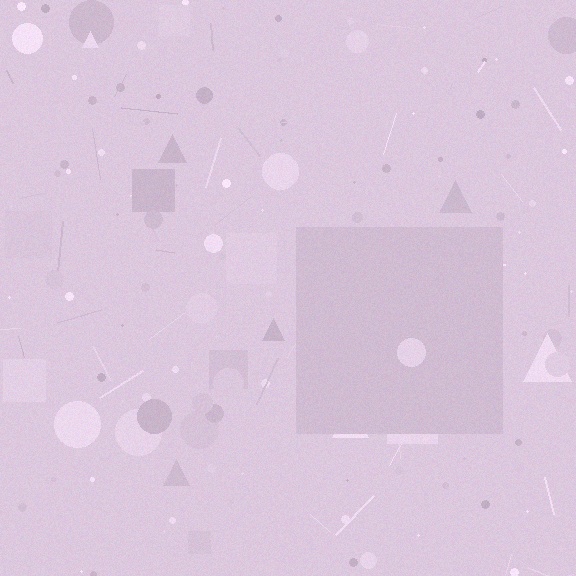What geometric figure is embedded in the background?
A square is embedded in the background.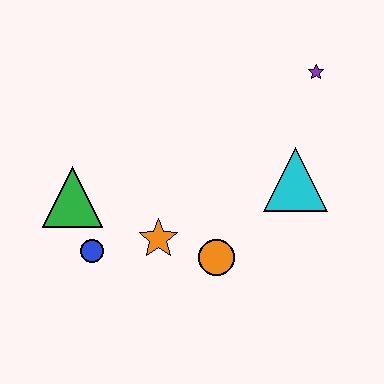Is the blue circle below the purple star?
Yes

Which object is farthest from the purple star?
The blue circle is farthest from the purple star.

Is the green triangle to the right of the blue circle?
No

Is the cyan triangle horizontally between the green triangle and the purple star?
Yes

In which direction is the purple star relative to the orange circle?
The purple star is above the orange circle.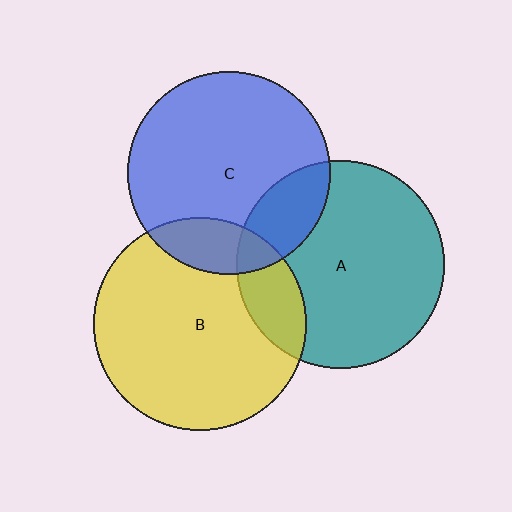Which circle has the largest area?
Circle B (yellow).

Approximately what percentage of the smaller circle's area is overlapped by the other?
Approximately 15%.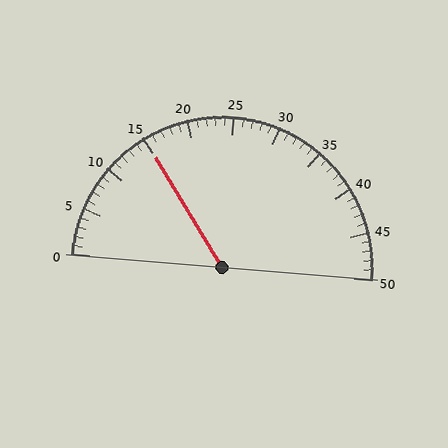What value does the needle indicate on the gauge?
The needle indicates approximately 15.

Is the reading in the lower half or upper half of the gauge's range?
The reading is in the lower half of the range (0 to 50).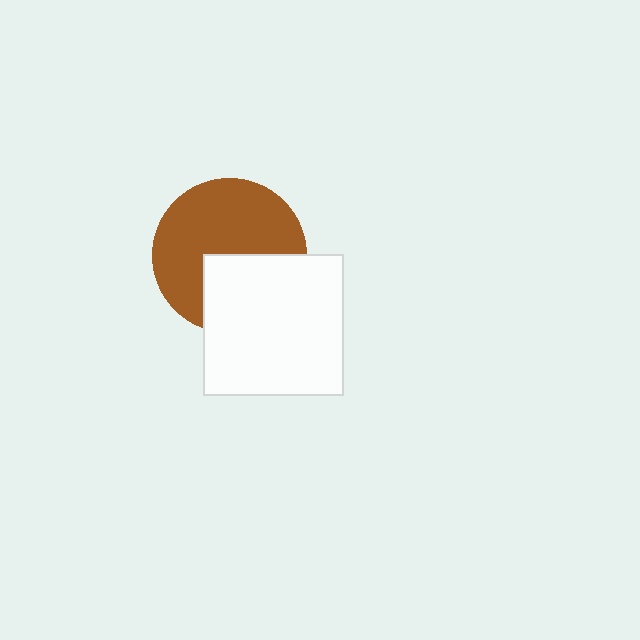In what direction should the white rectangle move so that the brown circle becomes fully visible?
The white rectangle should move down. That is the shortest direction to clear the overlap and leave the brown circle fully visible.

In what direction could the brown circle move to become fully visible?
The brown circle could move up. That would shift it out from behind the white rectangle entirely.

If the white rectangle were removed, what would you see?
You would see the complete brown circle.